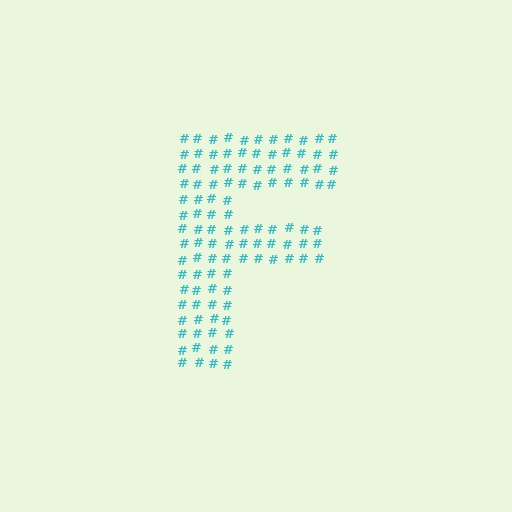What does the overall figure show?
The overall figure shows the letter F.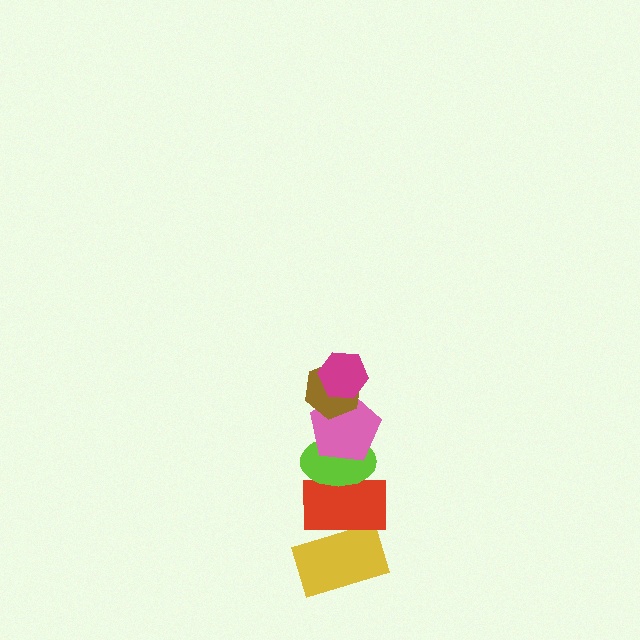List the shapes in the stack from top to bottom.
From top to bottom: the magenta hexagon, the brown hexagon, the pink pentagon, the lime ellipse, the red rectangle, the yellow rectangle.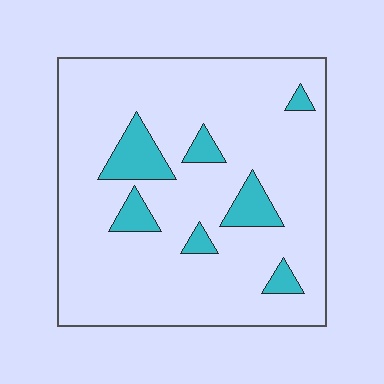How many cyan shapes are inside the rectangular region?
7.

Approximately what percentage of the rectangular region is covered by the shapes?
Approximately 10%.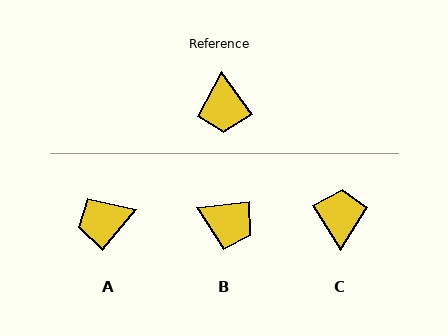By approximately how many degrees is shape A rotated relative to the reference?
Approximately 75 degrees clockwise.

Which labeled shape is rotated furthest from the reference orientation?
C, about 176 degrees away.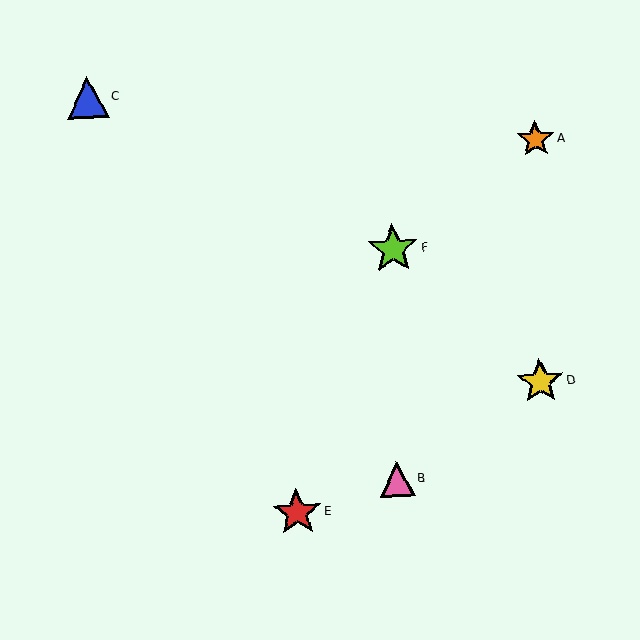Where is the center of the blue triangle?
The center of the blue triangle is at (88, 97).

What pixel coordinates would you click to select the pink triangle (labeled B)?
Click at (397, 479) to select the pink triangle B.